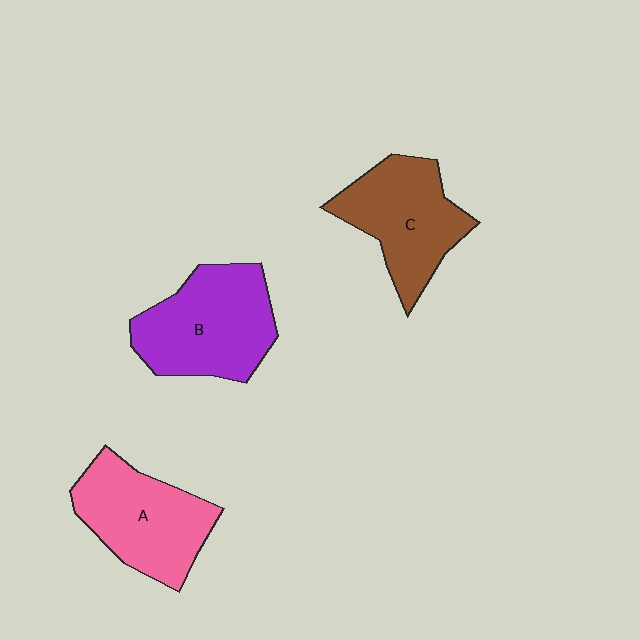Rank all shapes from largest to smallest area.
From largest to smallest: B (purple), A (pink), C (brown).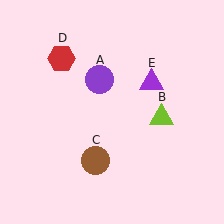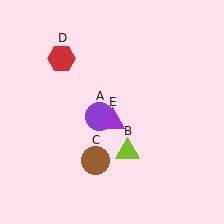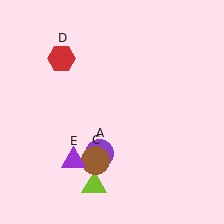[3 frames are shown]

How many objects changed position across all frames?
3 objects changed position: purple circle (object A), lime triangle (object B), purple triangle (object E).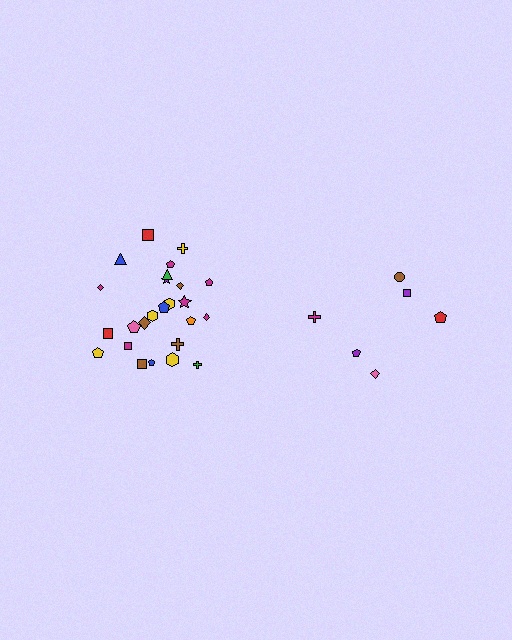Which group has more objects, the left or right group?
The left group.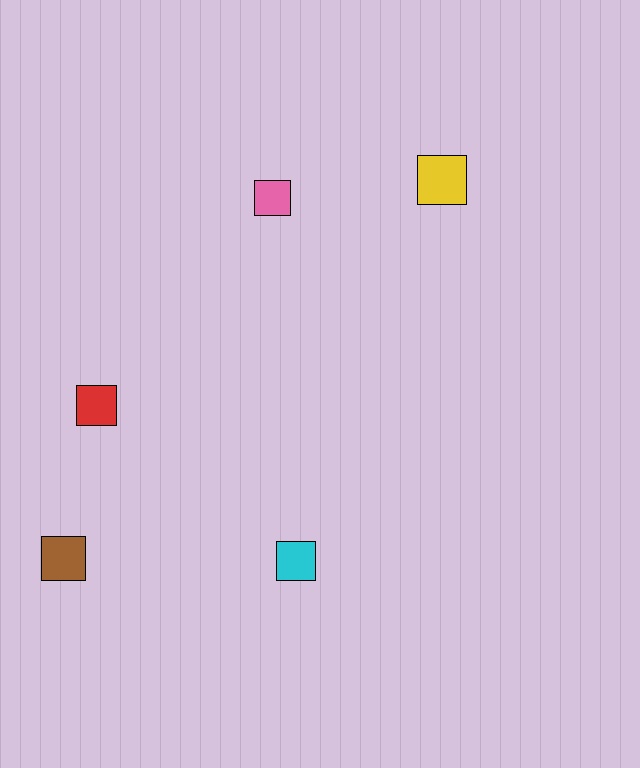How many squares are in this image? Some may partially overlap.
There are 5 squares.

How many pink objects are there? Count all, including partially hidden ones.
There is 1 pink object.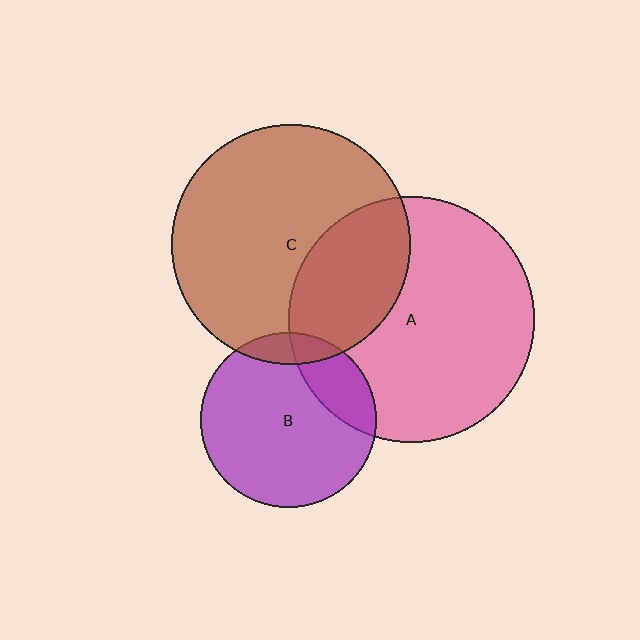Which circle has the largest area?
Circle A (pink).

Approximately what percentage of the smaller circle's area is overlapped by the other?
Approximately 20%.